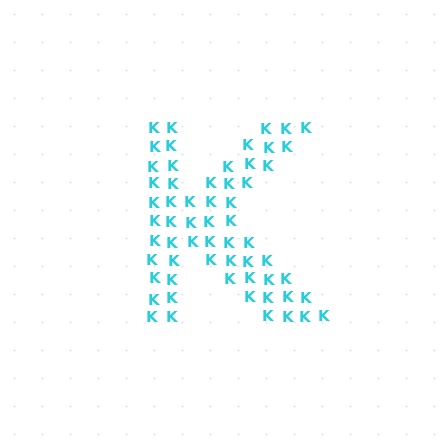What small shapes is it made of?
It is made of small letter K's.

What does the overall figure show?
The overall figure shows the letter K.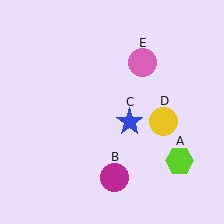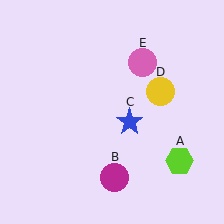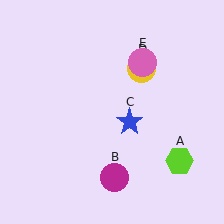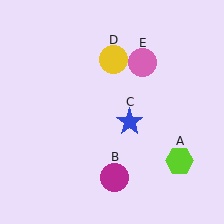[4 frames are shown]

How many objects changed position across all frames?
1 object changed position: yellow circle (object D).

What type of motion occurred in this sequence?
The yellow circle (object D) rotated counterclockwise around the center of the scene.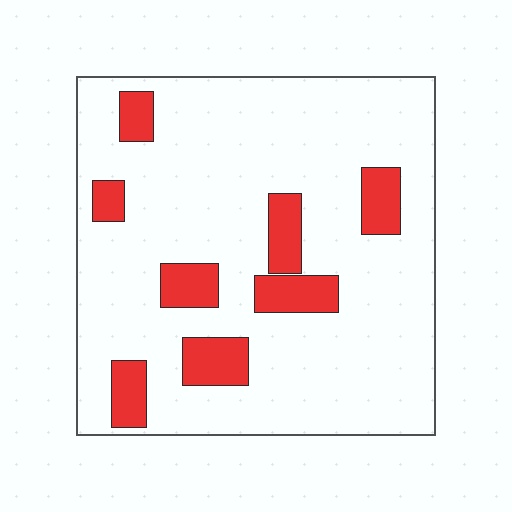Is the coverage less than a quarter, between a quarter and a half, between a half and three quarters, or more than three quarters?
Less than a quarter.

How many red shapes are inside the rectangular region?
8.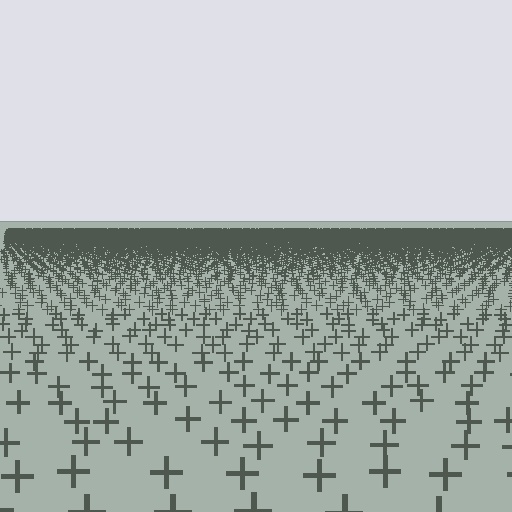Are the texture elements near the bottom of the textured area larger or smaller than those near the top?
Larger. Near the bottom, elements are closer to the viewer and appear at a bigger on-screen size.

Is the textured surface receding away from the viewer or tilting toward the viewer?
The surface is receding away from the viewer. Texture elements get smaller and denser toward the top.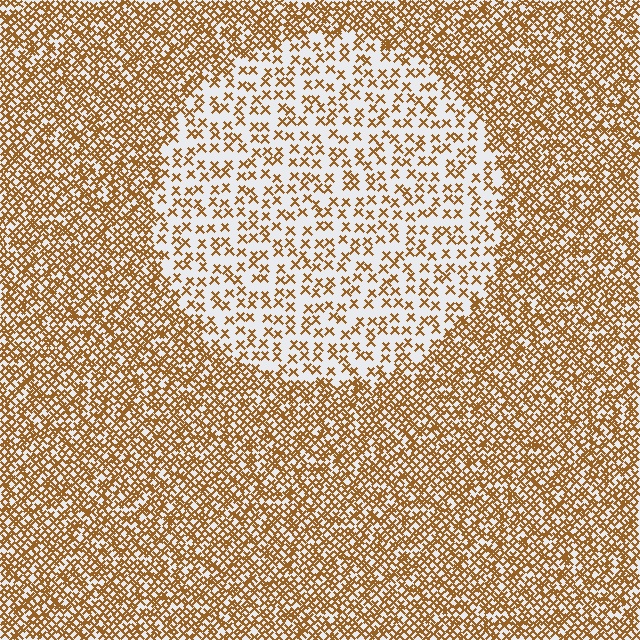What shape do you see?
I see a circle.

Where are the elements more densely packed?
The elements are more densely packed outside the circle boundary.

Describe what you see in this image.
The image contains small brown elements arranged at two different densities. A circle-shaped region is visible where the elements are less densely packed than the surrounding area.